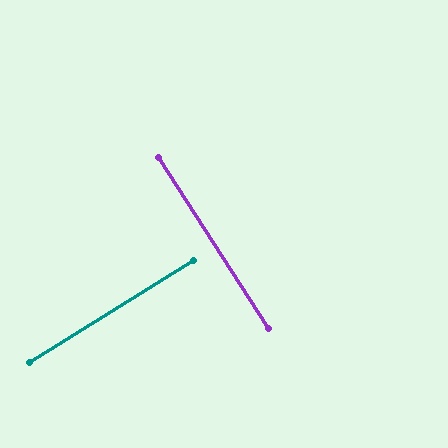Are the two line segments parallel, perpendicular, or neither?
Perpendicular — they meet at approximately 89°.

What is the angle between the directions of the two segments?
Approximately 89 degrees.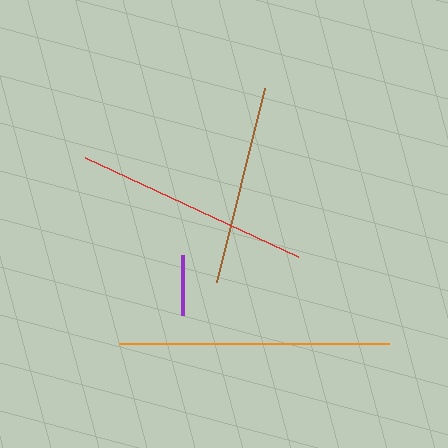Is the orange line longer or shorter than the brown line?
The orange line is longer than the brown line.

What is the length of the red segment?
The red segment is approximately 235 pixels long.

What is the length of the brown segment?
The brown segment is approximately 199 pixels long.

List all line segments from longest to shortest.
From longest to shortest: orange, red, brown, purple.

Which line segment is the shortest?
The purple line is the shortest at approximately 60 pixels.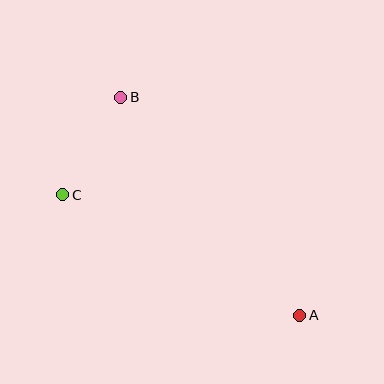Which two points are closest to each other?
Points B and C are closest to each other.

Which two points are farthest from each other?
Points A and B are farthest from each other.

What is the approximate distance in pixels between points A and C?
The distance between A and C is approximately 265 pixels.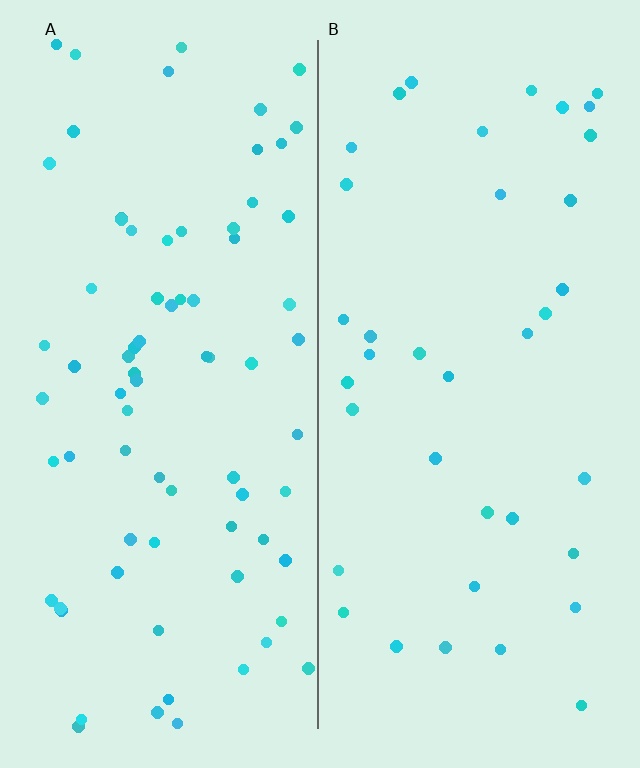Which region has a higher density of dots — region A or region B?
A (the left).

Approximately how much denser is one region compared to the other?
Approximately 2.0× — region A over region B.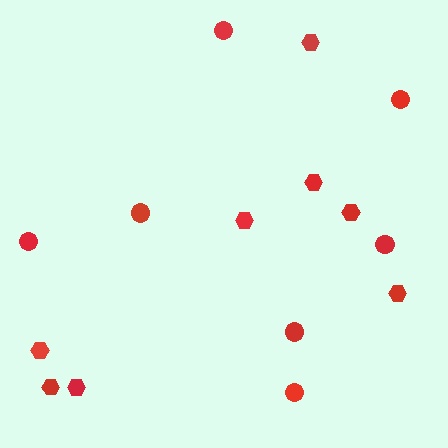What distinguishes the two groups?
There are 2 groups: one group of circles (7) and one group of hexagons (8).